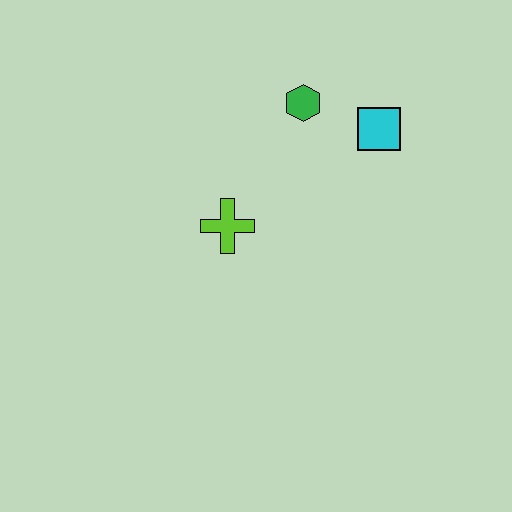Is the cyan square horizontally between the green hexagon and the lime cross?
No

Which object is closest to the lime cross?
The green hexagon is closest to the lime cross.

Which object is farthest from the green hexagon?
The lime cross is farthest from the green hexagon.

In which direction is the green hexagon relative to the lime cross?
The green hexagon is above the lime cross.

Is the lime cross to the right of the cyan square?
No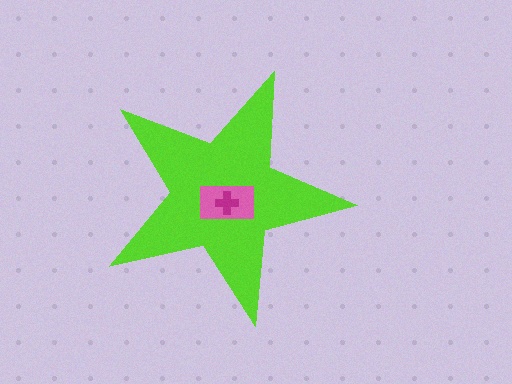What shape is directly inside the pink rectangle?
The magenta cross.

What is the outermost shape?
The lime star.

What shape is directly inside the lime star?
The pink rectangle.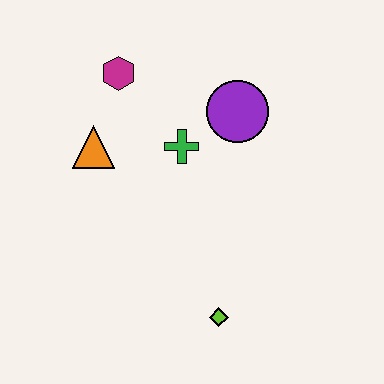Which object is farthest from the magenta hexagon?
The lime diamond is farthest from the magenta hexagon.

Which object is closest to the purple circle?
The green cross is closest to the purple circle.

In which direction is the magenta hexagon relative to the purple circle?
The magenta hexagon is to the left of the purple circle.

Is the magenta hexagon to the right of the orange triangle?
Yes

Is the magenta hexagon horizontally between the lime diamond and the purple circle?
No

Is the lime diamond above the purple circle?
No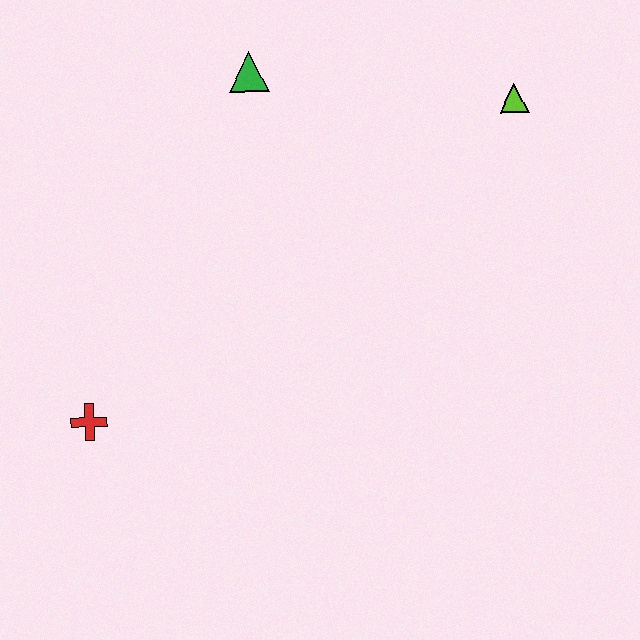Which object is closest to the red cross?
The green triangle is closest to the red cross.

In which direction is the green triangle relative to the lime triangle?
The green triangle is to the left of the lime triangle.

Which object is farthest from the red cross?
The lime triangle is farthest from the red cross.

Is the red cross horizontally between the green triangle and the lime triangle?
No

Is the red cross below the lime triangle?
Yes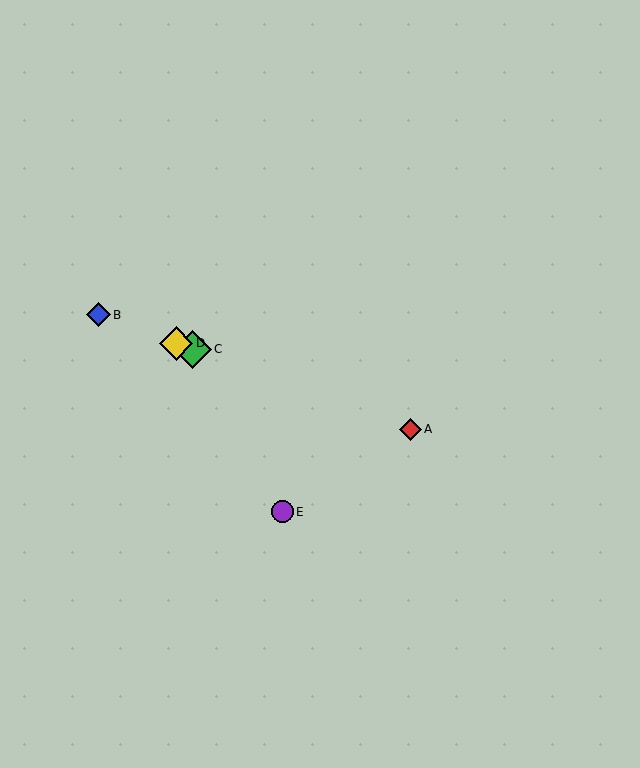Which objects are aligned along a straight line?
Objects A, B, C, D are aligned along a straight line.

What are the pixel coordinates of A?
Object A is at (410, 429).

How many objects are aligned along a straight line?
4 objects (A, B, C, D) are aligned along a straight line.